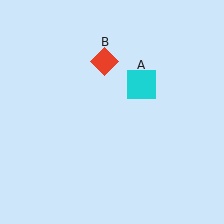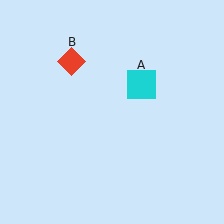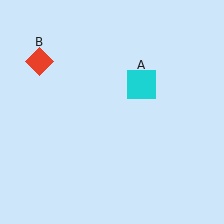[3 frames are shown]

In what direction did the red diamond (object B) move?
The red diamond (object B) moved left.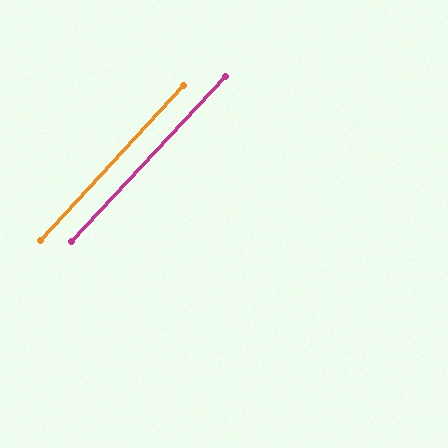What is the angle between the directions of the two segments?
Approximately 0 degrees.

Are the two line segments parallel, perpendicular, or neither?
Parallel — their directions differ by only 0.5°.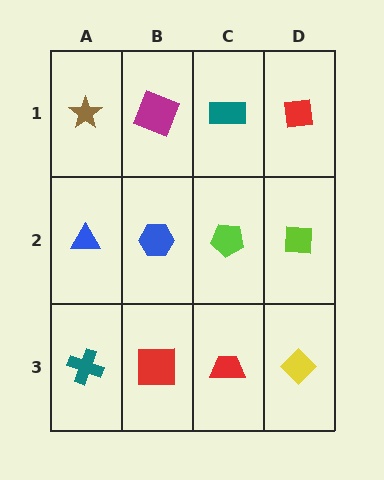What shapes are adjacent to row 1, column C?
A lime pentagon (row 2, column C), a magenta square (row 1, column B), a red square (row 1, column D).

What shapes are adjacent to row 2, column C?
A teal rectangle (row 1, column C), a red trapezoid (row 3, column C), a blue hexagon (row 2, column B), a lime square (row 2, column D).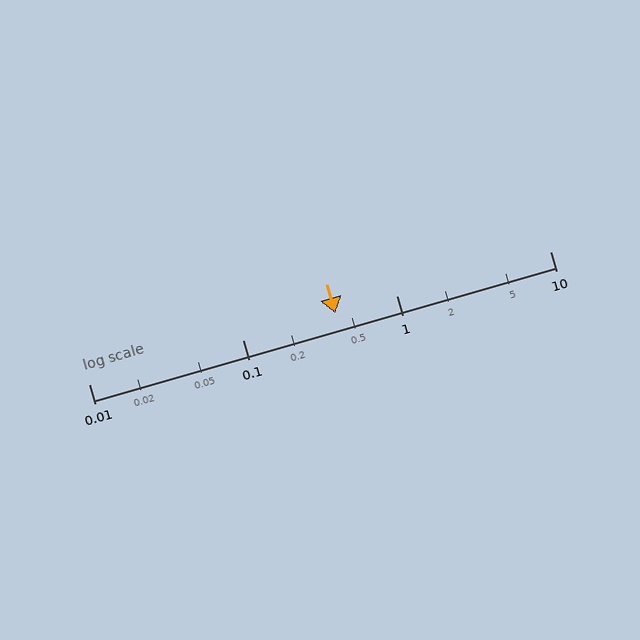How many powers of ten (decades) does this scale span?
The scale spans 3 decades, from 0.01 to 10.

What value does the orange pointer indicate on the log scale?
The pointer indicates approximately 0.4.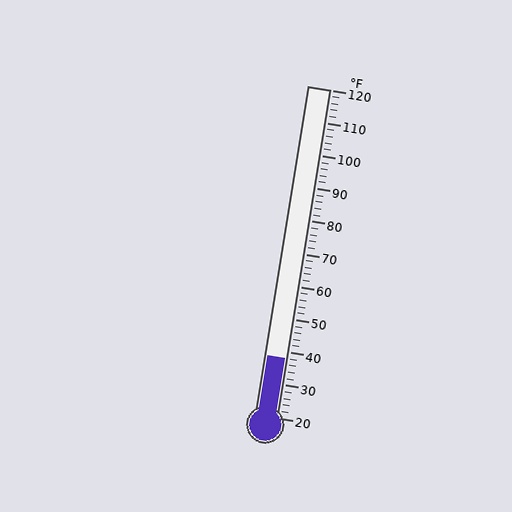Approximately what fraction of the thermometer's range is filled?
The thermometer is filled to approximately 20% of its range.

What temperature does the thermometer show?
The thermometer shows approximately 38°F.